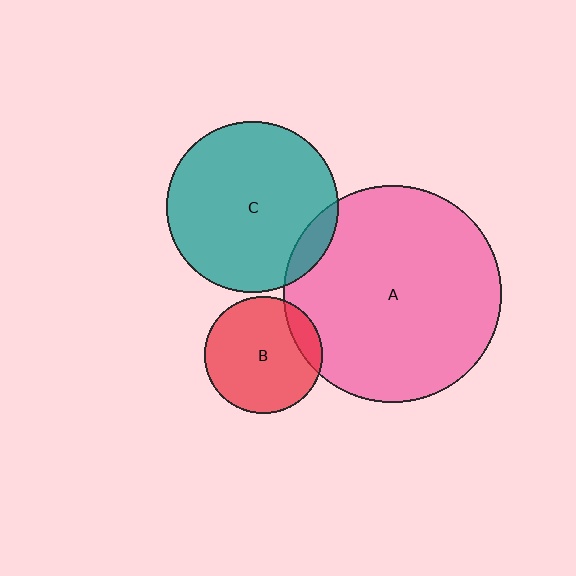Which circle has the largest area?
Circle A (pink).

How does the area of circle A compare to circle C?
Approximately 1.6 times.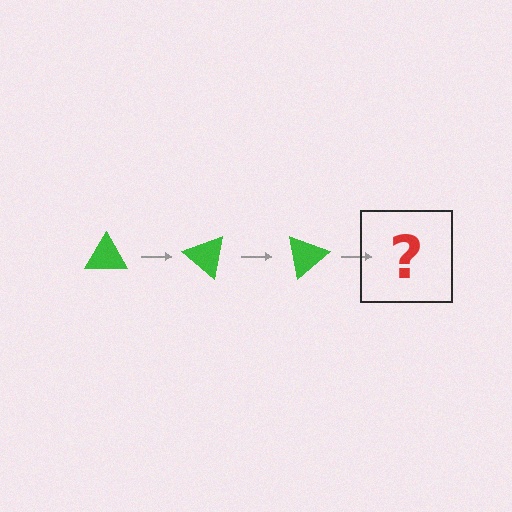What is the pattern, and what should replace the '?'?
The pattern is that the triangle rotates 40 degrees each step. The '?' should be a green triangle rotated 120 degrees.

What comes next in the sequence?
The next element should be a green triangle rotated 120 degrees.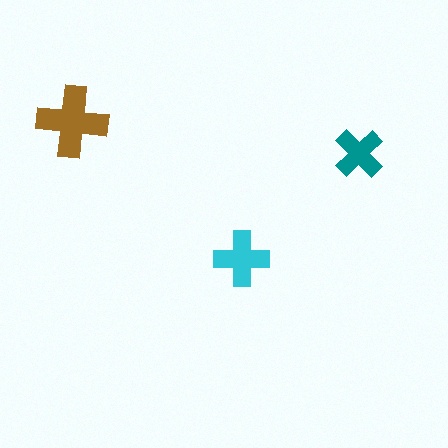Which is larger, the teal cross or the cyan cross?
The cyan one.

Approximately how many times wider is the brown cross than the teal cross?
About 1.5 times wider.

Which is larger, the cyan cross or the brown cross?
The brown one.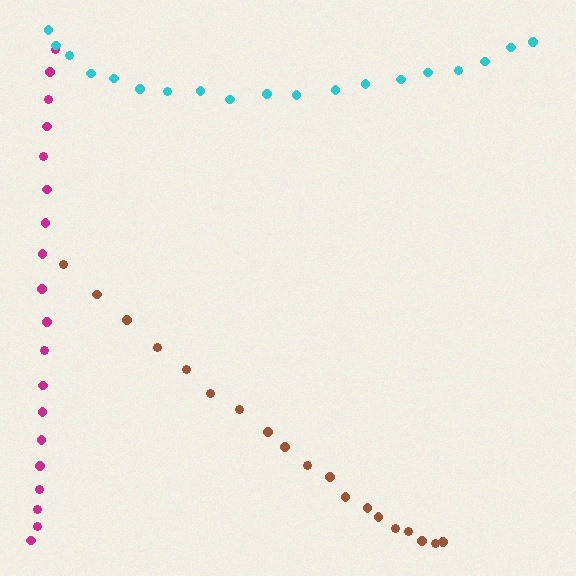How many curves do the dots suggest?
There are 3 distinct paths.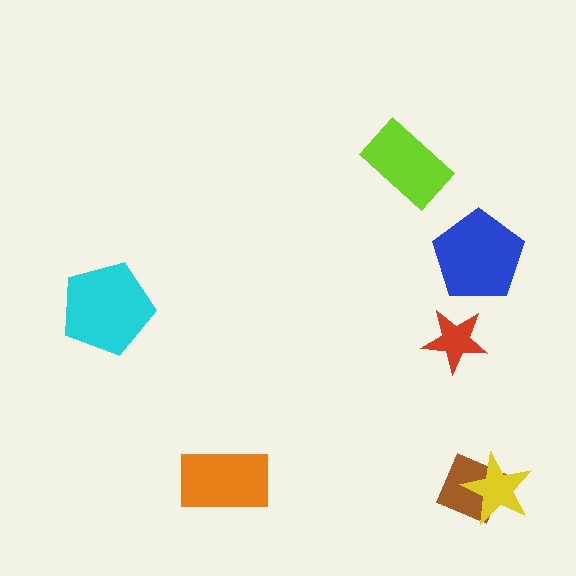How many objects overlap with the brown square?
1 object overlaps with the brown square.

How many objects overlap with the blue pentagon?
0 objects overlap with the blue pentagon.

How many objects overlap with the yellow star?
1 object overlaps with the yellow star.